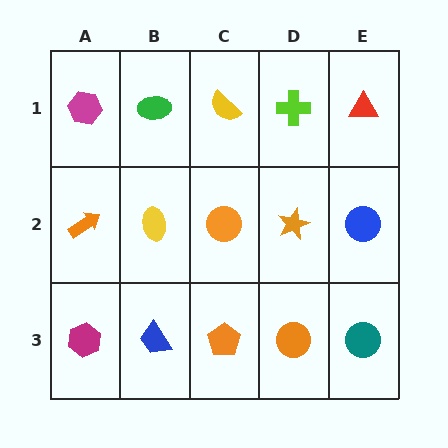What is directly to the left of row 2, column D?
An orange circle.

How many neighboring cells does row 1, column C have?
3.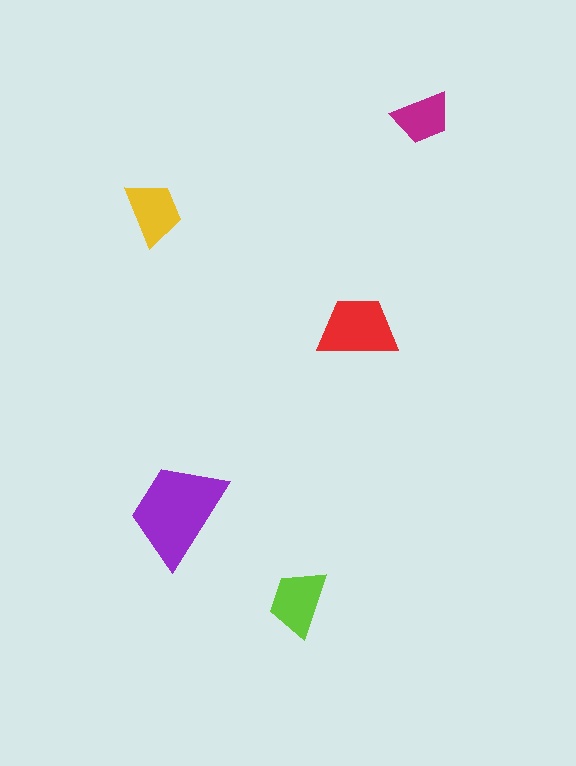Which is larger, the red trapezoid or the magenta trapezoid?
The red one.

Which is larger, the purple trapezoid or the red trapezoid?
The purple one.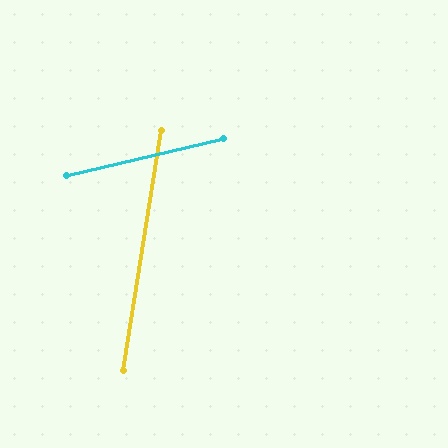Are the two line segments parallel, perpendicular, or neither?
Neither parallel nor perpendicular — they differ by about 68°.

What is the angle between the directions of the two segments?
Approximately 68 degrees.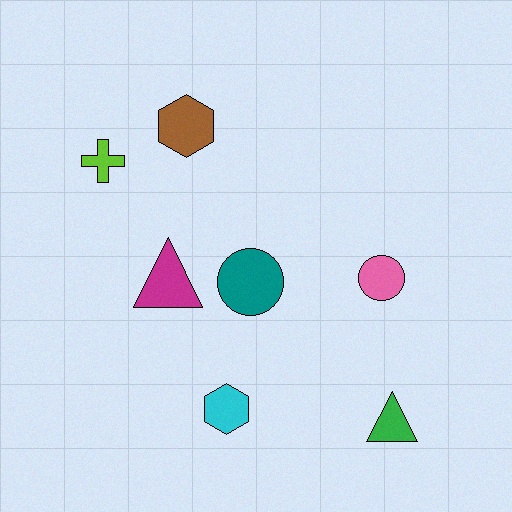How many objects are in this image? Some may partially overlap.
There are 7 objects.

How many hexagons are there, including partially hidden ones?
There are 2 hexagons.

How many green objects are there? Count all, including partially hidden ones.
There is 1 green object.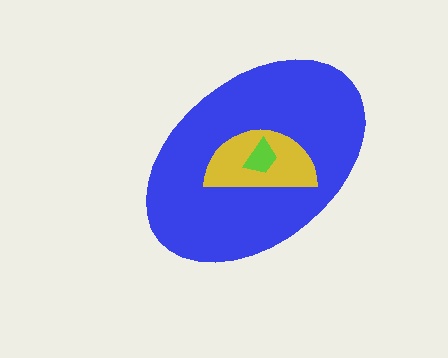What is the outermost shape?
The blue ellipse.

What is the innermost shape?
The lime trapezoid.